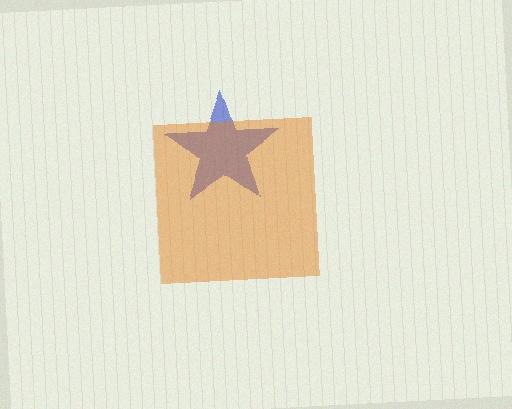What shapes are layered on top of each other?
The layered shapes are: a blue star, an orange square.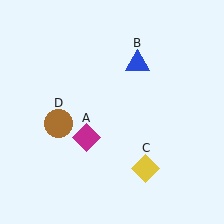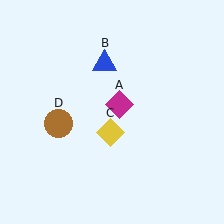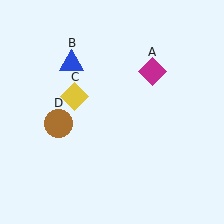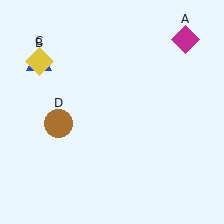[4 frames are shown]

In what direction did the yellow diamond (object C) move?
The yellow diamond (object C) moved up and to the left.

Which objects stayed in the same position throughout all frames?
Brown circle (object D) remained stationary.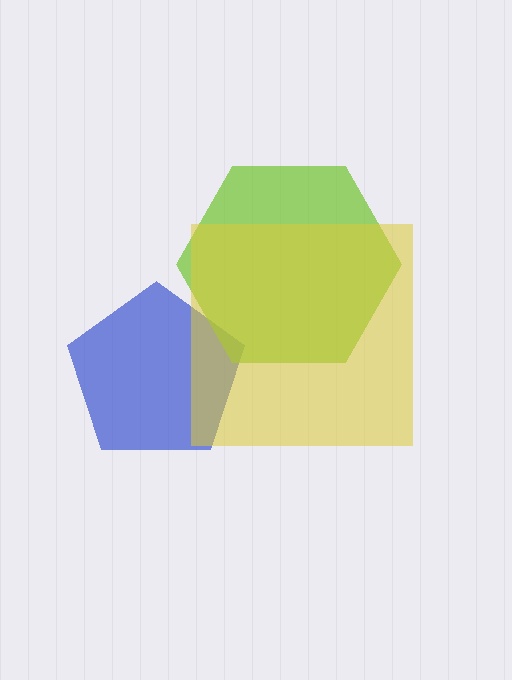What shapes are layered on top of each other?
The layered shapes are: a blue pentagon, a lime hexagon, a yellow square.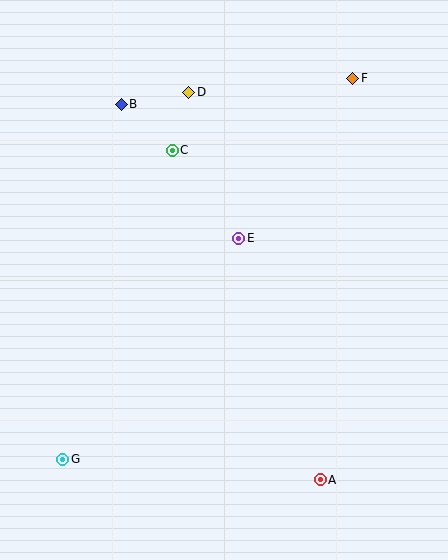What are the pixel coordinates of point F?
Point F is at (353, 78).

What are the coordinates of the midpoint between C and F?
The midpoint between C and F is at (263, 114).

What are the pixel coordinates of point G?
Point G is at (63, 459).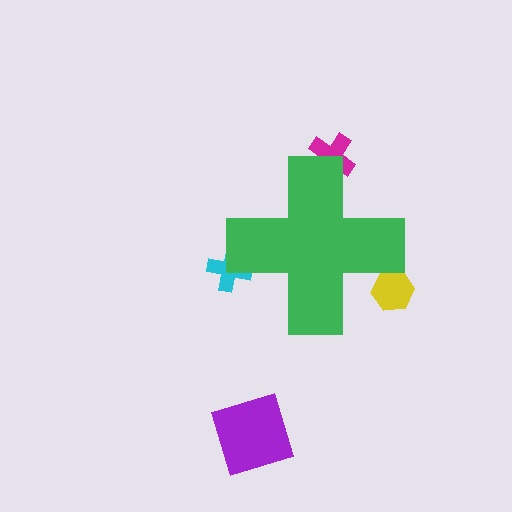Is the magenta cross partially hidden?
Yes, the magenta cross is partially hidden behind the green cross.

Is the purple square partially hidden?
No, the purple square is fully visible.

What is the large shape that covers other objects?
A green cross.